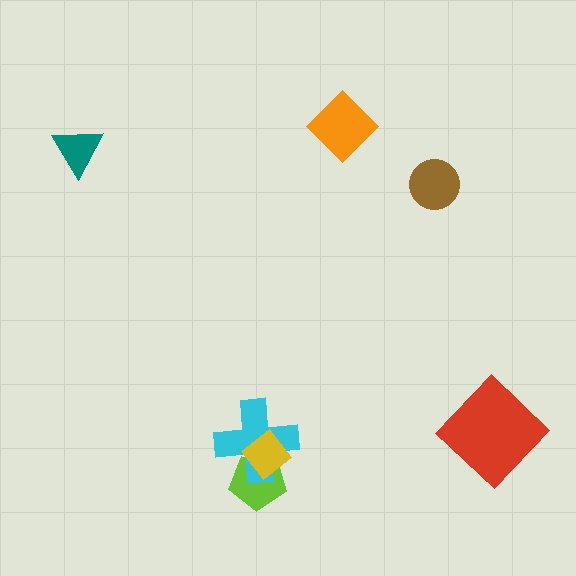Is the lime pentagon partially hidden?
Yes, it is partially covered by another shape.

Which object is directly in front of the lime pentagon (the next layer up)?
The cyan cross is directly in front of the lime pentagon.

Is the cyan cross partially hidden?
Yes, it is partially covered by another shape.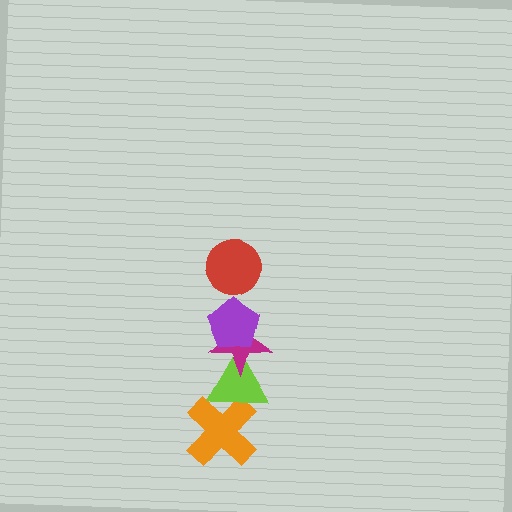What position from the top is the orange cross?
The orange cross is 5th from the top.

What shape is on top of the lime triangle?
The magenta star is on top of the lime triangle.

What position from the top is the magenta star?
The magenta star is 3rd from the top.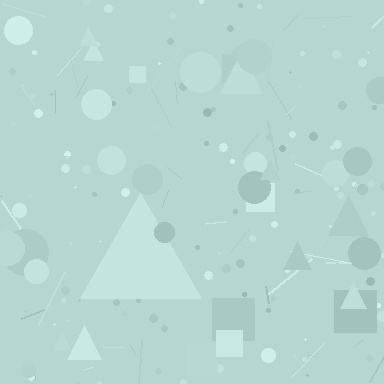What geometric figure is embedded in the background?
A triangle is embedded in the background.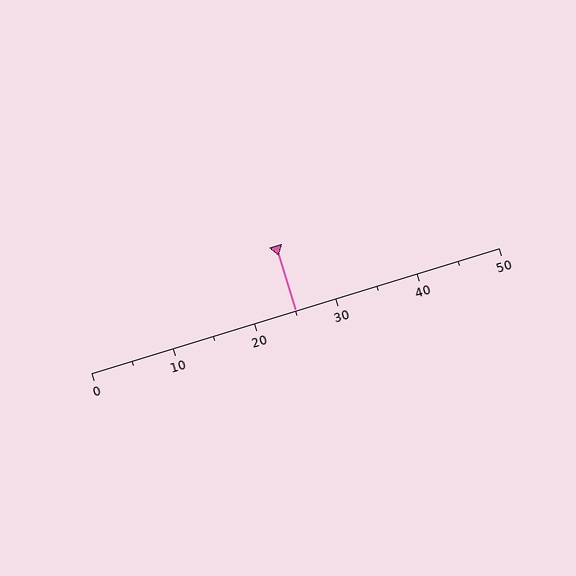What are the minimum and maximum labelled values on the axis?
The axis runs from 0 to 50.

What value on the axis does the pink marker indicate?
The marker indicates approximately 25.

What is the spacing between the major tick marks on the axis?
The major ticks are spaced 10 apart.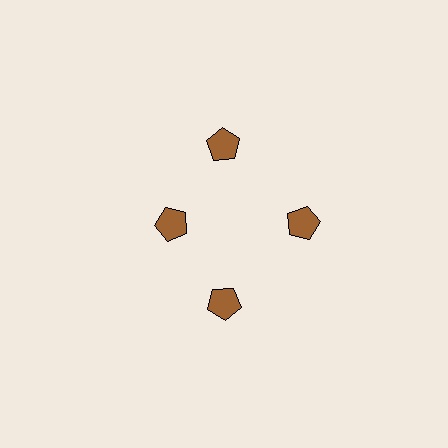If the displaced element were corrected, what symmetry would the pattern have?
It would have 4-fold rotational symmetry — the pattern would map onto itself every 90 degrees.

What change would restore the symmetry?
The symmetry would be restored by moving it outward, back onto the ring so that all 4 pentagons sit at equal angles and equal distance from the center.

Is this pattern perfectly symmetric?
No. The 4 brown pentagons are arranged in a ring, but one element near the 9 o'clock position is pulled inward toward the center, breaking the 4-fold rotational symmetry.